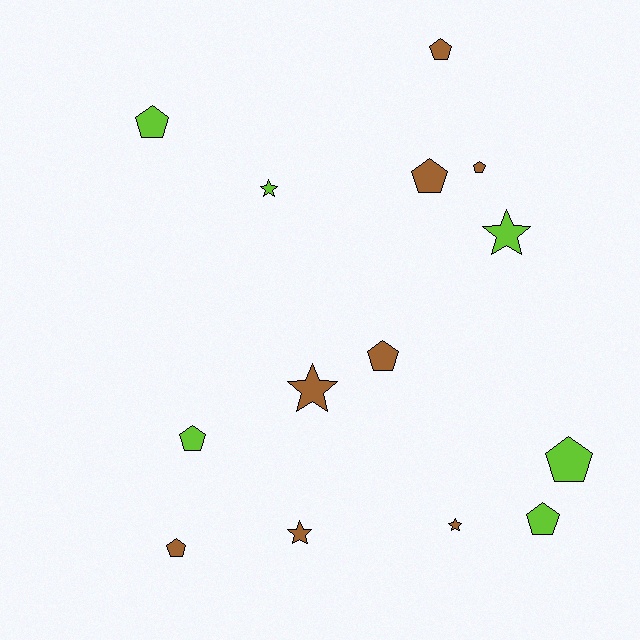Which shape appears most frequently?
Pentagon, with 9 objects.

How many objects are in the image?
There are 14 objects.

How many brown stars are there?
There are 3 brown stars.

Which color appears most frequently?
Brown, with 8 objects.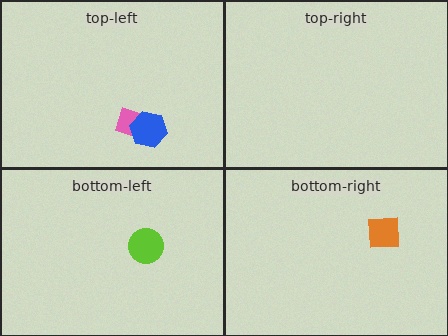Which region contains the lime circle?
The bottom-left region.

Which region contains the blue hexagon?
The top-left region.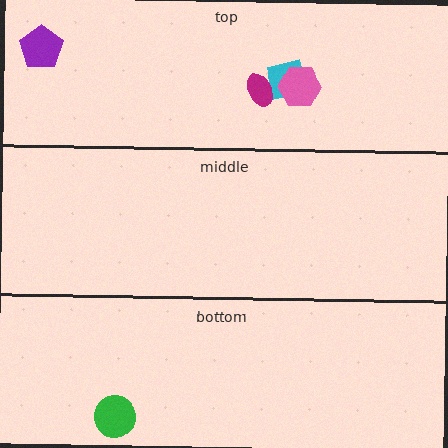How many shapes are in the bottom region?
1.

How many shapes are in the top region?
4.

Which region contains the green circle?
The bottom region.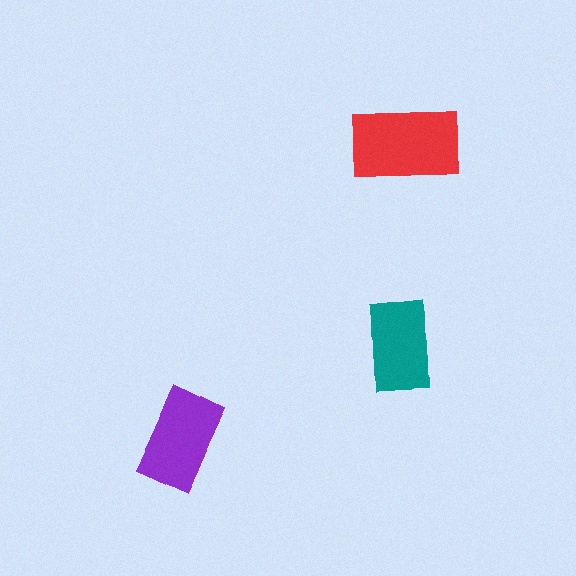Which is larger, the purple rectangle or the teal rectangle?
The purple one.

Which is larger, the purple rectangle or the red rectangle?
The red one.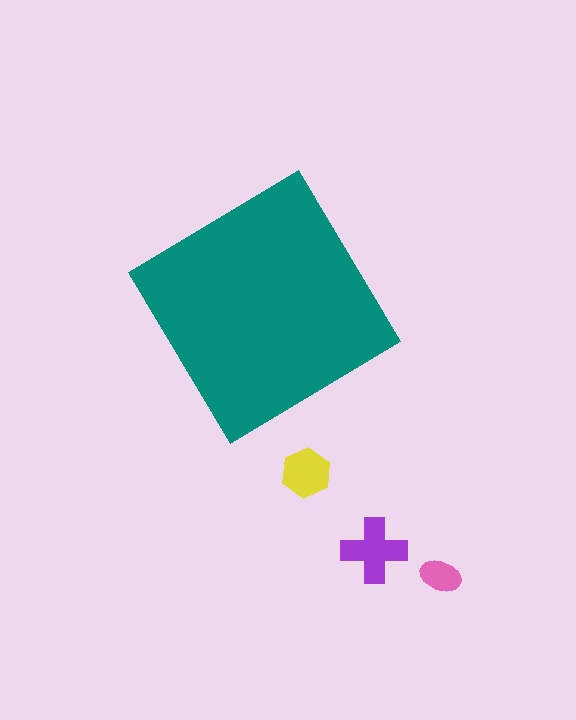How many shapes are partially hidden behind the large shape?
0 shapes are partially hidden.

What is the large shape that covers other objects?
A teal diamond.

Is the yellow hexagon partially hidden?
No, the yellow hexagon is fully visible.